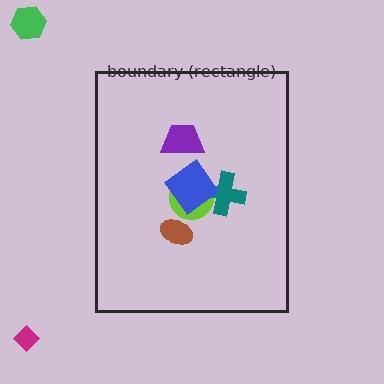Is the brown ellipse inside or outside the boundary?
Inside.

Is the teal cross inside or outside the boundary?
Inside.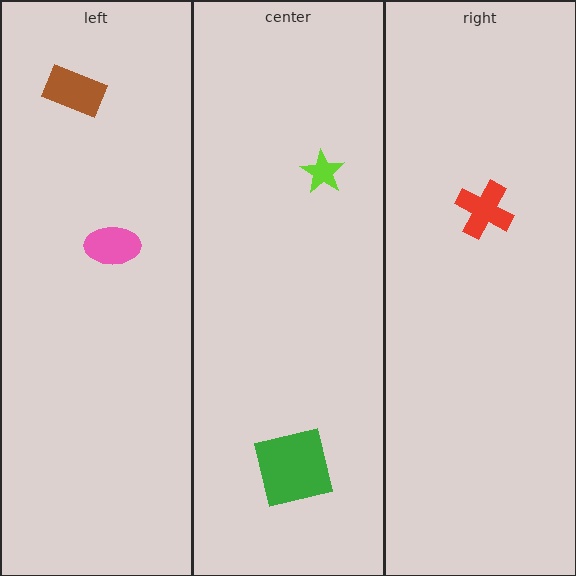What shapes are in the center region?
The lime star, the green square.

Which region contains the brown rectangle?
The left region.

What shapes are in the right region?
The red cross.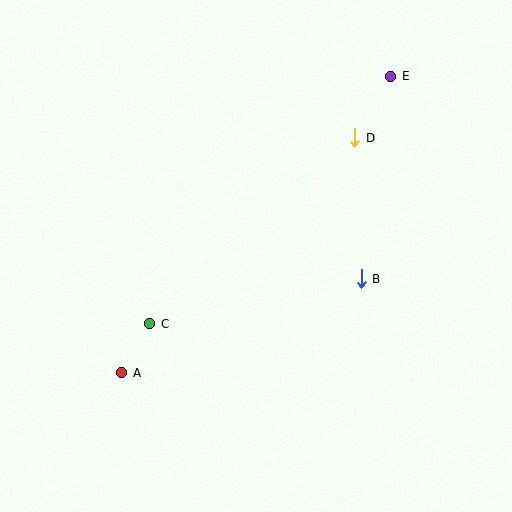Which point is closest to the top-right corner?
Point E is closest to the top-right corner.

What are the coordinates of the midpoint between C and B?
The midpoint between C and B is at (255, 301).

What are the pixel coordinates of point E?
Point E is at (391, 76).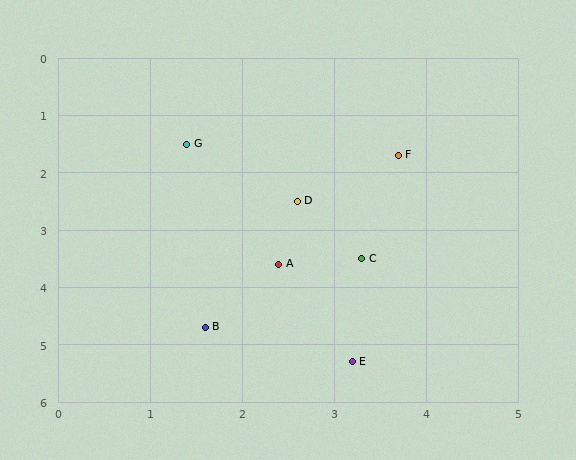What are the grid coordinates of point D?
Point D is at approximately (2.6, 2.5).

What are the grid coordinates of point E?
Point E is at approximately (3.2, 5.3).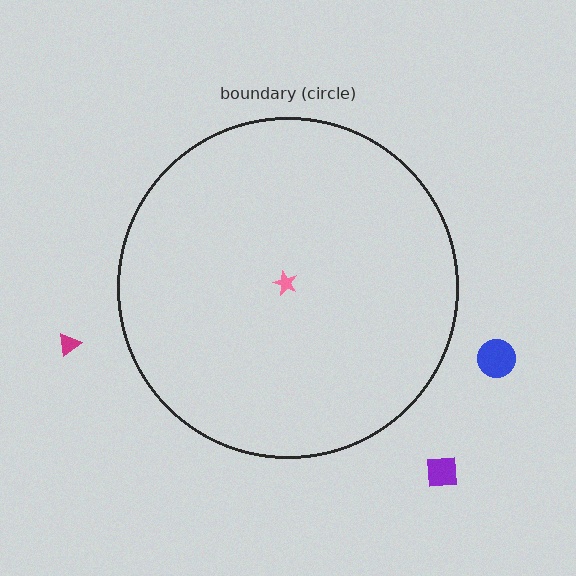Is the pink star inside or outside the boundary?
Inside.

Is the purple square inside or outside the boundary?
Outside.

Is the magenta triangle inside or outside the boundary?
Outside.